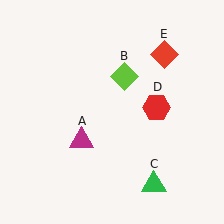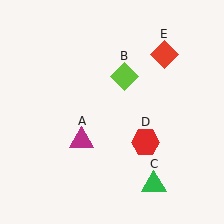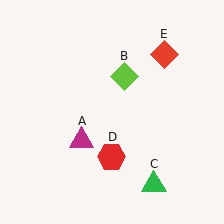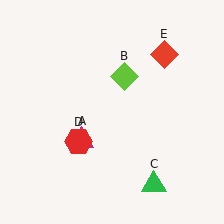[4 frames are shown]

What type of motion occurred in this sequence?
The red hexagon (object D) rotated clockwise around the center of the scene.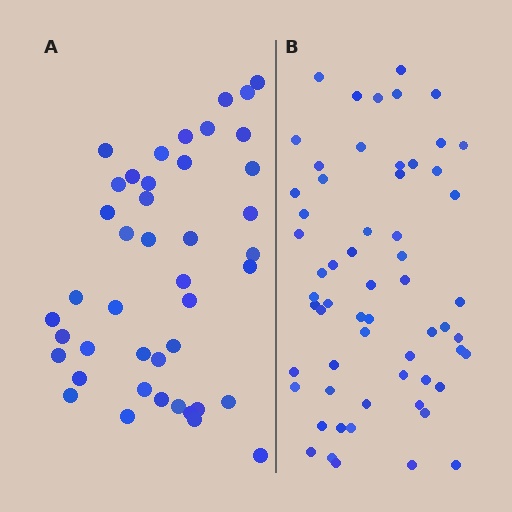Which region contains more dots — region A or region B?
Region B (the right region) has more dots.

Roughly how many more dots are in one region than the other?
Region B has approximately 15 more dots than region A.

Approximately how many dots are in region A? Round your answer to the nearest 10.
About 40 dots. (The exact count is 43, which rounds to 40.)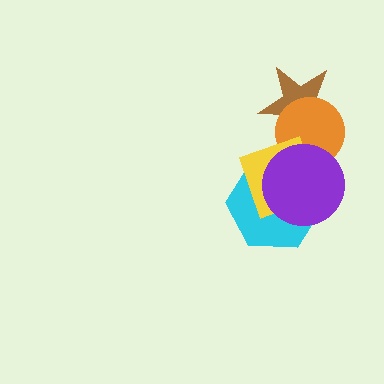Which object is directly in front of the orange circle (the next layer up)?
The yellow diamond is directly in front of the orange circle.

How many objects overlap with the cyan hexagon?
2 objects overlap with the cyan hexagon.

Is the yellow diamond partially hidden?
Yes, it is partially covered by another shape.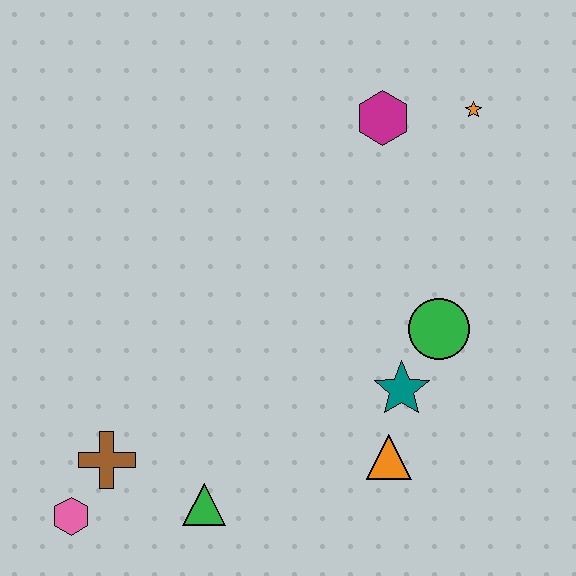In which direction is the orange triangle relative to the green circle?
The orange triangle is below the green circle.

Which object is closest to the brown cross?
The pink hexagon is closest to the brown cross.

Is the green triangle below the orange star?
Yes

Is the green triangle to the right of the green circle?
No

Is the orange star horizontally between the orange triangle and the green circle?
No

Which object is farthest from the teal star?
The pink hexagon is farthest from the teal star.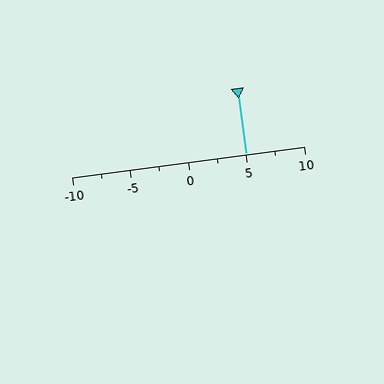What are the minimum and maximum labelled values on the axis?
The axis runs from -10 to 10.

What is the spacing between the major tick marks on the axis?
The major ticks are spaced 5 apart.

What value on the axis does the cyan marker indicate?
The marker indicates approximately 5.